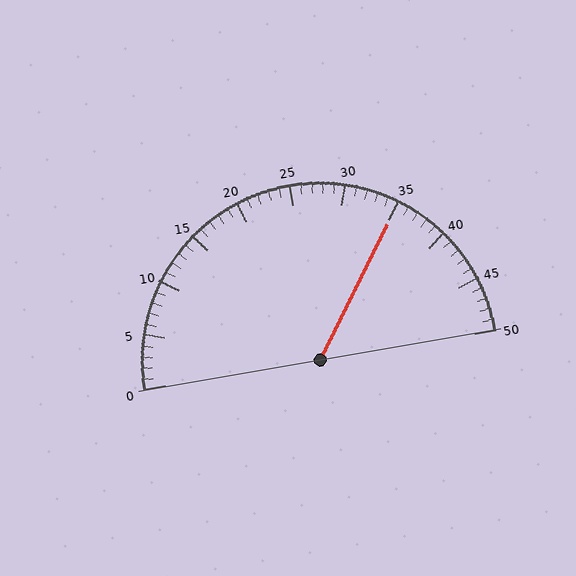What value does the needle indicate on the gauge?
The needle indicates approximately 35.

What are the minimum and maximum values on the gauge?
The gauge ranges from 0 to 50.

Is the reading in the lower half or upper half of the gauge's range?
The reading is in the upper half of the range (0 to 50).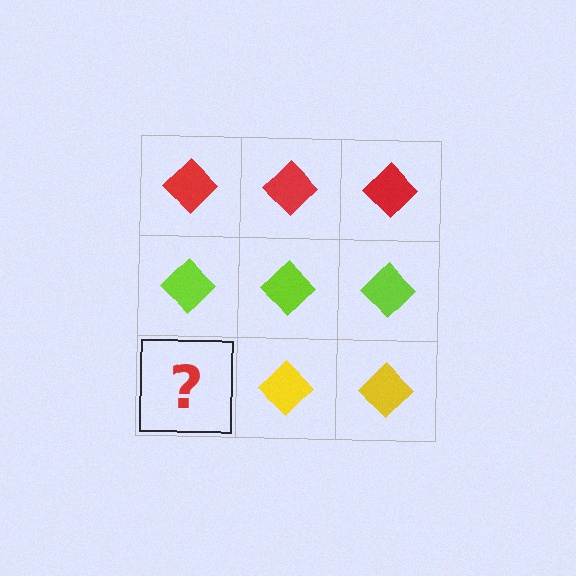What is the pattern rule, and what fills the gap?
The rule is that each row has a consistent color. The gap should be filled with a yellow diamond.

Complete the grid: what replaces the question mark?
The question mark should be replaced with a yellow diamond.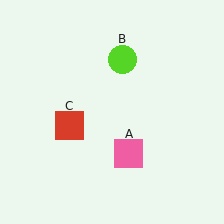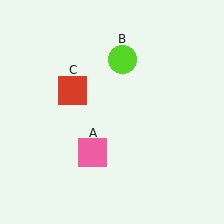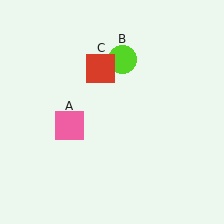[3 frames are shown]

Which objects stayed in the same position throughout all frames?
Lime circle (object B) remained stationary.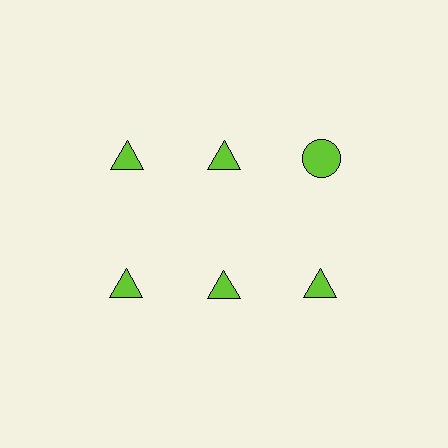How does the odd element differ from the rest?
It has a different shape: circle instead of triangle.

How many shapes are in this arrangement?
There are 6 shapes arranged in a grid pattern.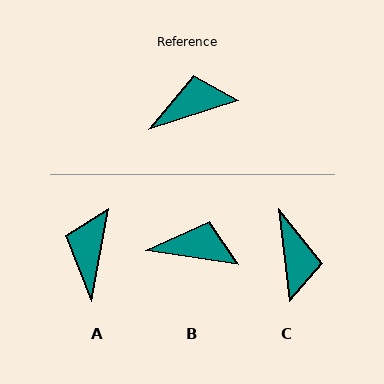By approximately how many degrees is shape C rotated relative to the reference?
Approximately 101 degrees clockwise.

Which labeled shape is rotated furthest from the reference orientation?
C, about 101 degrees away.